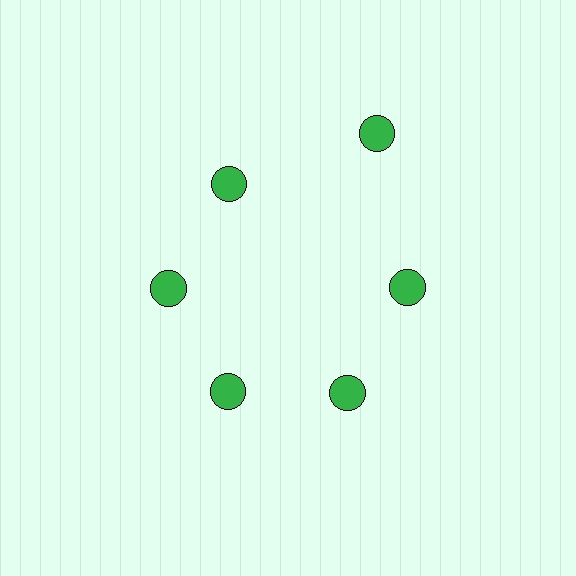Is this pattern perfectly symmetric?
No. The 6 green circles are arranged in a ring, but one element near the 1 o'clock position is pushed outward from the center, breaking the 6-fold rotational symmetry.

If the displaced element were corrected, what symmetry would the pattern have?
It would have 6-fold rotational symmetry — the pattern would map onto itself every 60 degrees.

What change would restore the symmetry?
The symmetry would be restored by moving it inward, back onto the ring so that all 6 circles sit at equal angles and equal distance from the center.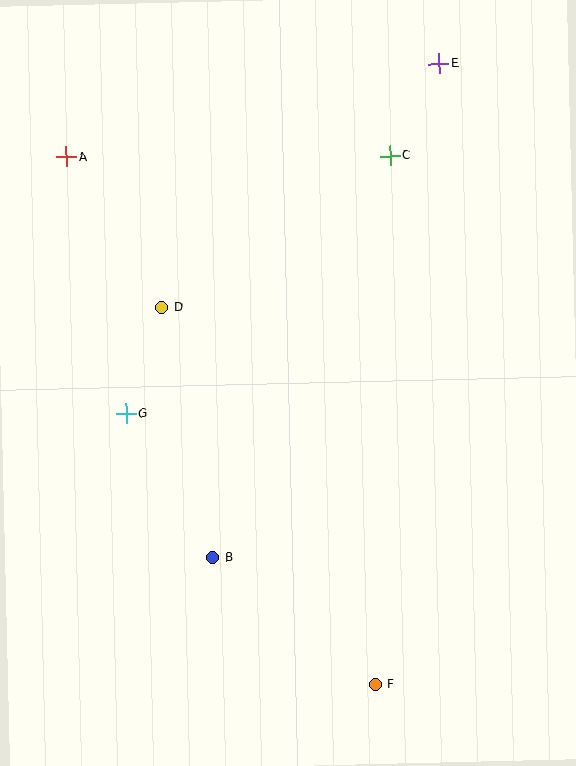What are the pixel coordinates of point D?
Point D is at (162, 307).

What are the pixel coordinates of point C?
Point C is at (390, 156).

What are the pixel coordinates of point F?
Point F is at (376, 684).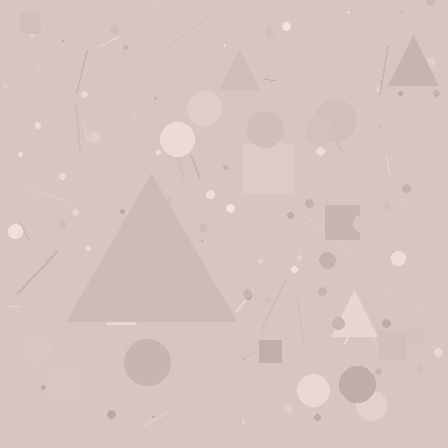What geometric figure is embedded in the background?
A triangle is embedded in the background.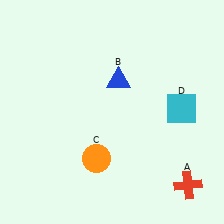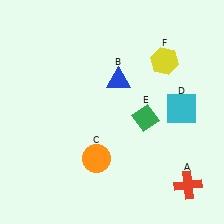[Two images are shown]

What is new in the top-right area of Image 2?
A yellow hexagon (F) was added in the top-right area of Image 2.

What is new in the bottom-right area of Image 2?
A green diamond (E) was added in the bottom-right area of Image 2.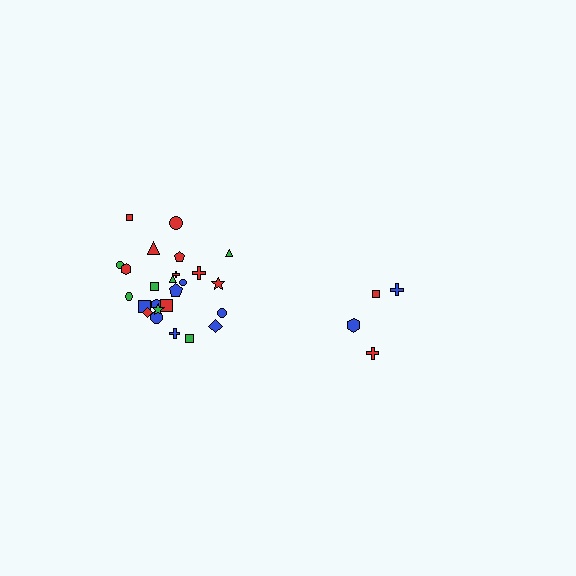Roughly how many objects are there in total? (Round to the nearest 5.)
Roughly 30 objects in total.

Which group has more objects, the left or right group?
The left group.